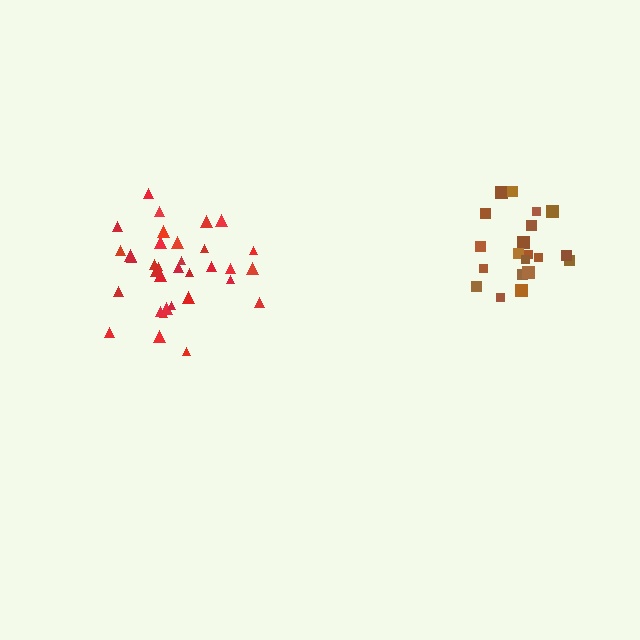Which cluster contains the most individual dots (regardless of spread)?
Red (34).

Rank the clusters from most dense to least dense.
red, brown.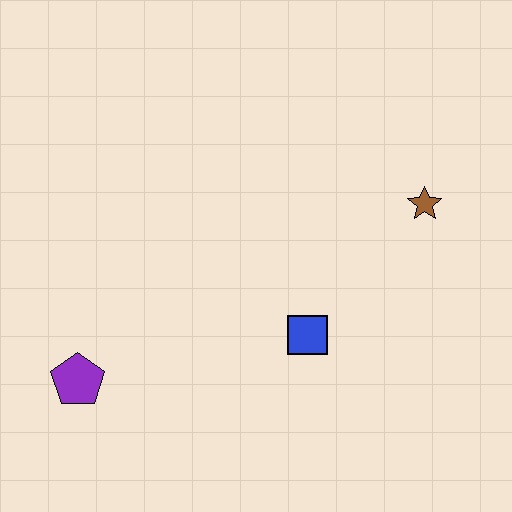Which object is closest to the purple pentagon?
The blue square is closest to the purple pentagon.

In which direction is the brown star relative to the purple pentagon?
The brown star is to the right of the purple pentagon.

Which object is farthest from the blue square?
The purple pentagon is farthest from the blue square.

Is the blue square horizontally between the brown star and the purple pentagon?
Yes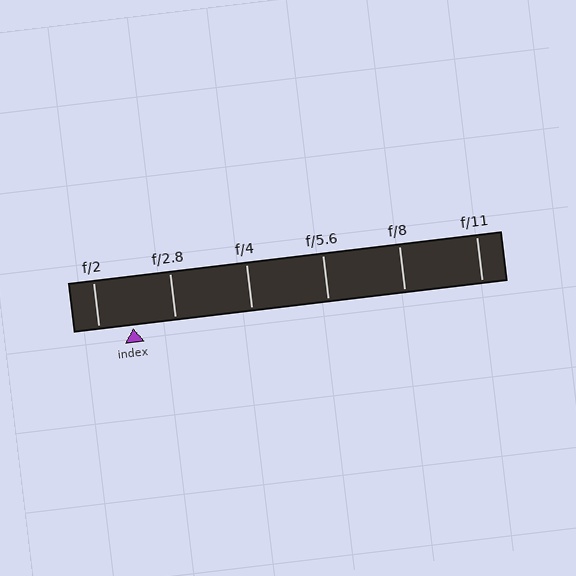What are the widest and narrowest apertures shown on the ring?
The widest aperture shown is f/2 and the narrowest is f/11.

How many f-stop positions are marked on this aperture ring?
There are 6 f-stop positions marked.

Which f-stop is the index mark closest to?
The index mark is closest to f/2.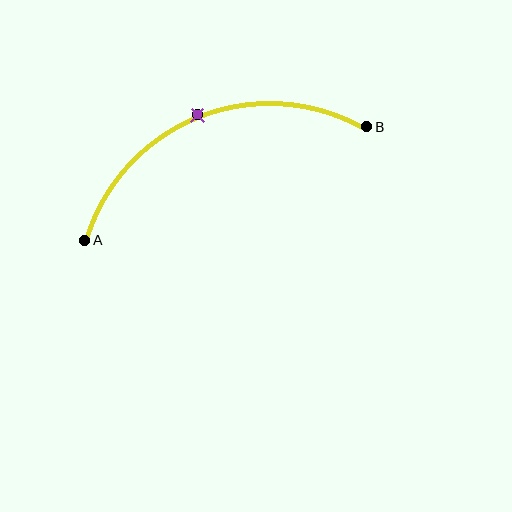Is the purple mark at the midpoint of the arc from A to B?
Yes. The purple mark lies on the arc at equal arc-length from both A and B — it is the arc midpoint.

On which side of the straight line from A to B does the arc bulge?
The arc bulges above the straight line connecting A and B.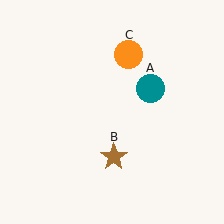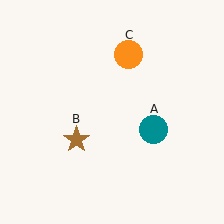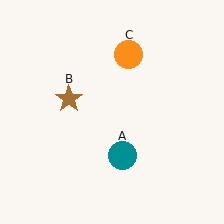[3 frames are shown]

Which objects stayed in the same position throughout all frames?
Orange circle (object C) remained stationary.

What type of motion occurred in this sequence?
The teal circle (object A), brown star (object B) rotated clockwise around the center of the scene.